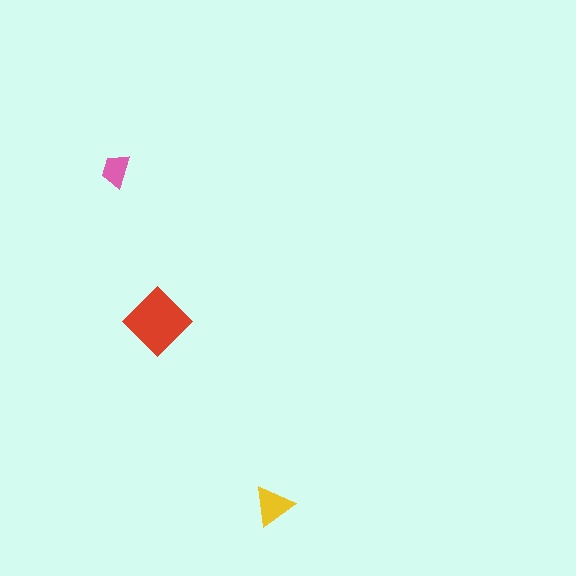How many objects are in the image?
There are 3 objects in the image.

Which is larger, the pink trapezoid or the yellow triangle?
The yellow triangle.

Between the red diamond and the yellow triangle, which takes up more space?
The red diamond.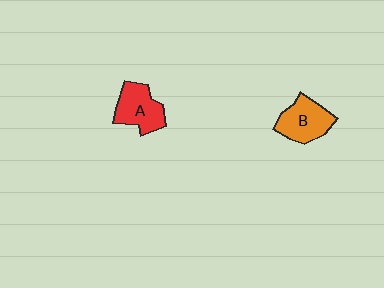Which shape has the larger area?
Shape B (orange).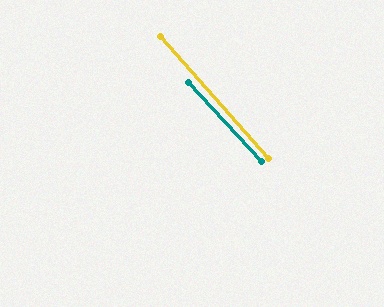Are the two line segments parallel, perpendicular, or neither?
Parallel — their directions differ by only 1.2°.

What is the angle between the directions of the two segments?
Approximately 1 degree.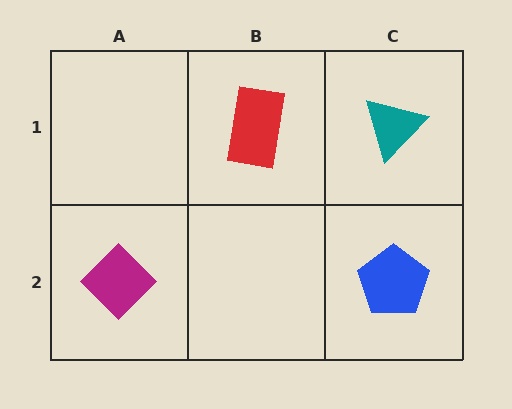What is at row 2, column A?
A magenta diamond.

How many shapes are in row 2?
2 shapes.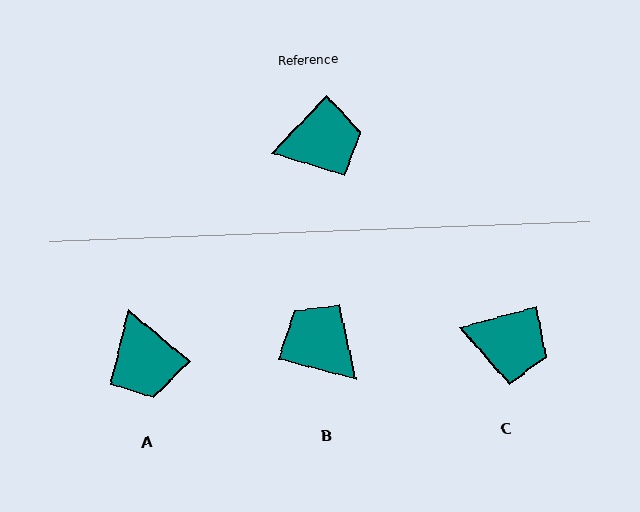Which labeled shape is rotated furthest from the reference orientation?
B, about 118 degrees away.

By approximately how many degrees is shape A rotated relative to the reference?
Approximately 87 degrees clockwise.